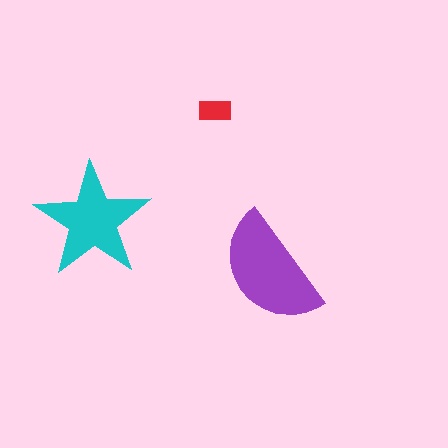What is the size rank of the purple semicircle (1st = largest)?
1st.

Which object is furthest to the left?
The cyan star is leftmost.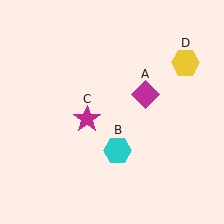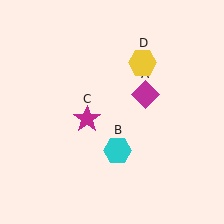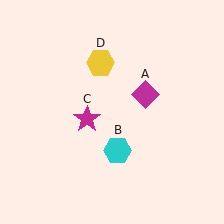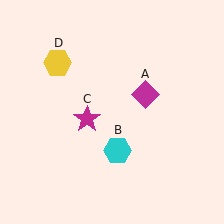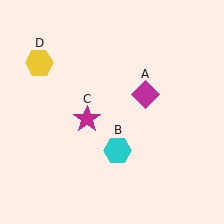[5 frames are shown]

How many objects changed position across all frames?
1 object changed position: yellow hexagon (object D).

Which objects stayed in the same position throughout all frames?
Magenta diamond (object A) and cyan hexagon (object B) and magenta star (object C) remained stationary.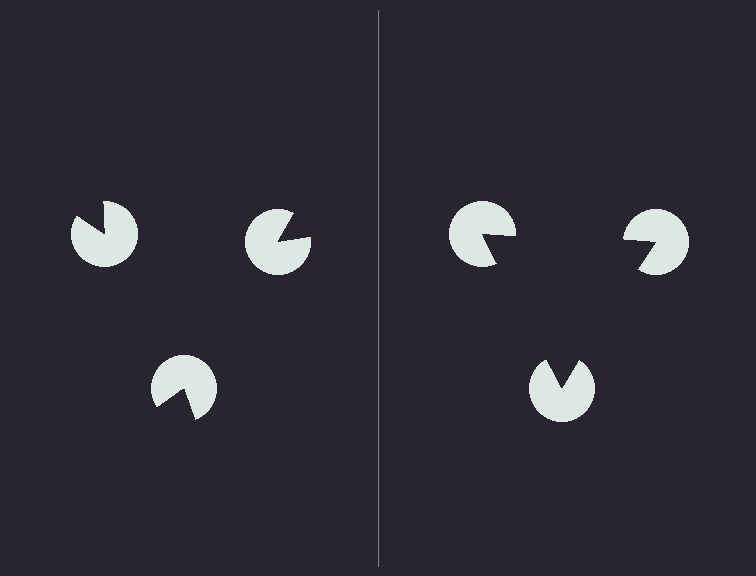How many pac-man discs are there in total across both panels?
6 — 3 on each side.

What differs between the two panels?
The pac-man discs are positioned identically on both sides; only the wedge orientations differ. On the right they align to a triangle; on the left they are misaligned.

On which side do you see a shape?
An illusory triangle appears on the right side. On the left side the wedge cuts are rotated, so no coherent shape forms.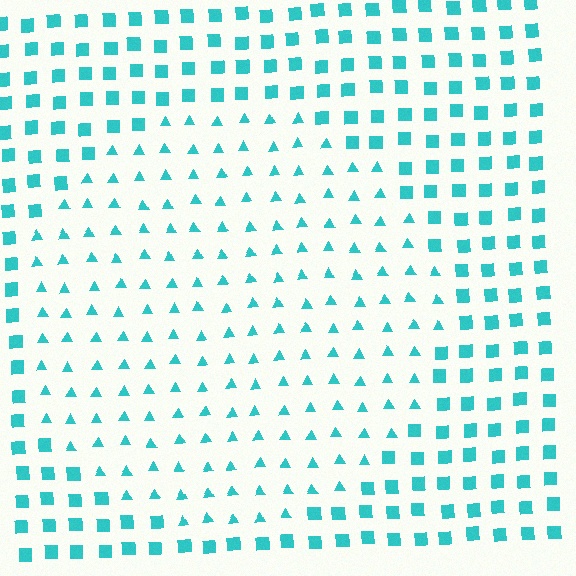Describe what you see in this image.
The image is filled with small cyan elements arranged in a uniform grid. A circle-shaped region contains triangles, while the surrounding area contains squares. The boundary is defined purely by the change in element shape.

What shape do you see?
I see a circle.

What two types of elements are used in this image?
The image uses triangles inside the circle region and squares outside it.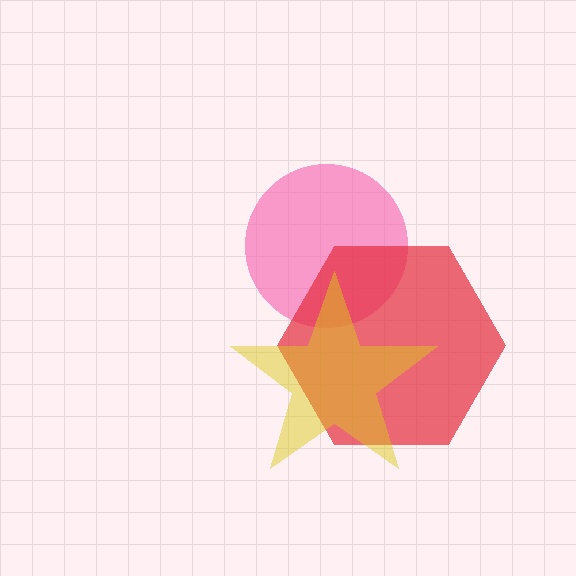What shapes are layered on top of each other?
The layered shapes are: a pink circle, a red hexagon, a yellow star.